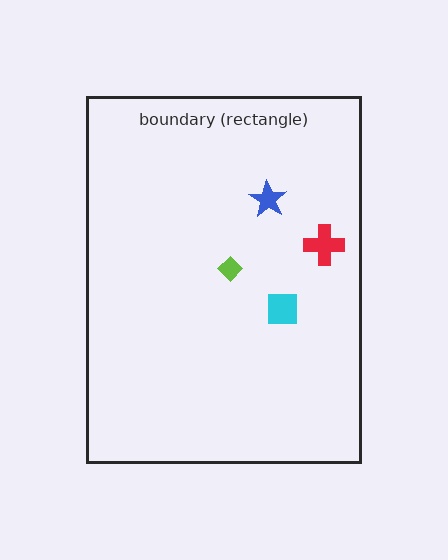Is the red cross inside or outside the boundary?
Inside.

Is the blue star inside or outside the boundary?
Inside.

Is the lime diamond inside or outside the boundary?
Inside.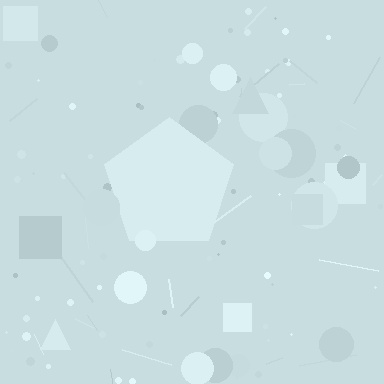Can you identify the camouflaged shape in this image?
The camouflaged shape is a pentagon.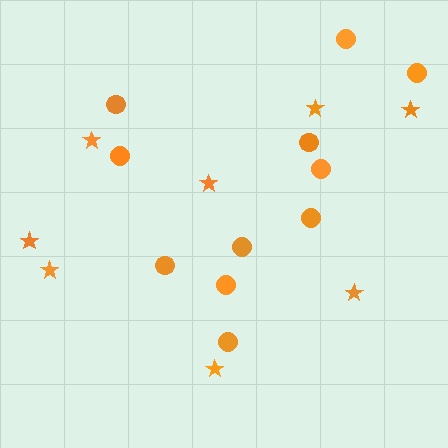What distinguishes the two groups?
There are 2 groups: one group of circles (11) and one group of stars (8).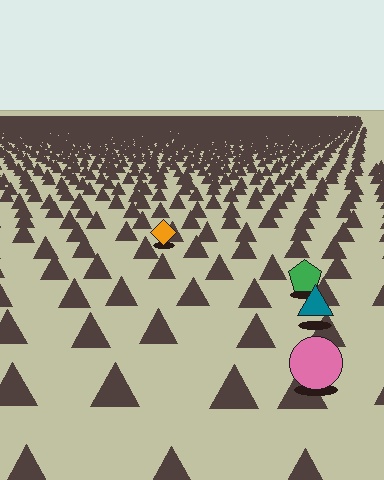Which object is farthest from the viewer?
The orange diamond is farthest from the viewer. It appears smaller and the ground texture around it is denser.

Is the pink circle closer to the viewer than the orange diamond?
Yes. The pink circle is closer — you can tell from the texture gradient: the ground texture is coarser near it.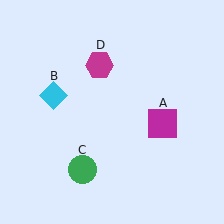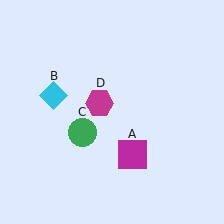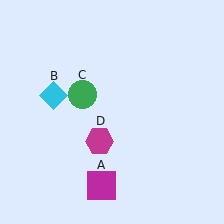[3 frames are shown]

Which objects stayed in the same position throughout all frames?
Cyan diamond (object B) remained stationary.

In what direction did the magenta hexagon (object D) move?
The magenta hexagon (object D) moved down.